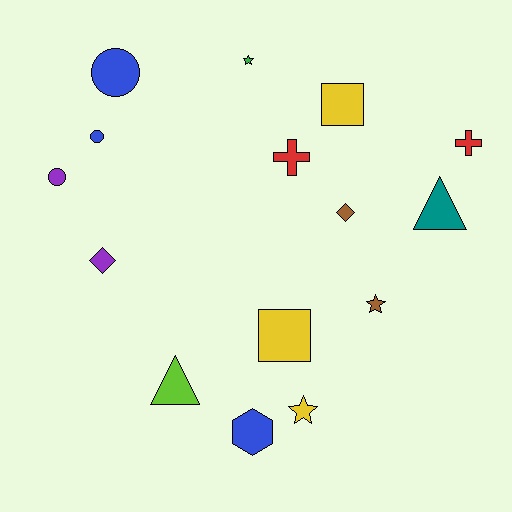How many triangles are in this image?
There are 2 triangles.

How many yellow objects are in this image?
There are 3 yellow objects.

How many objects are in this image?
There are 15 objects.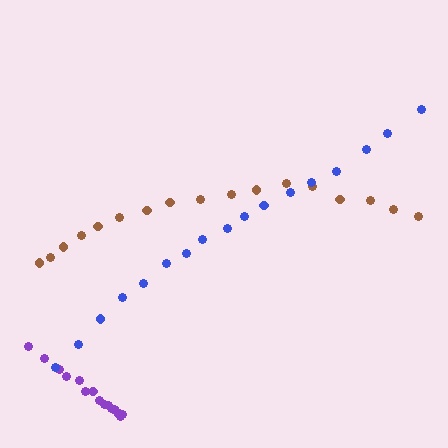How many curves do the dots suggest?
There are 3 distinct paths.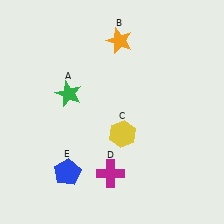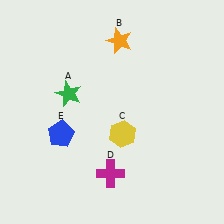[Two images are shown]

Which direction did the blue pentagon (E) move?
The blue pentagon (E) moved up.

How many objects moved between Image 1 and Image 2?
1 object moved between the two images.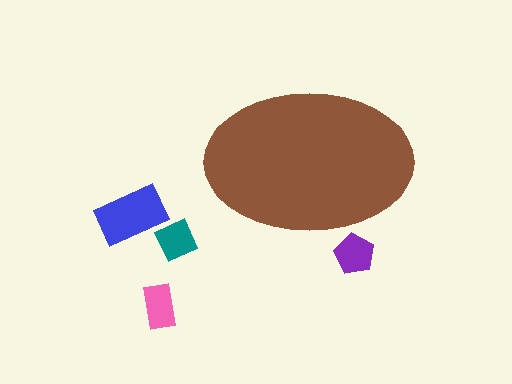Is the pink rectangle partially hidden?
No, the pink rectangle is fully visible.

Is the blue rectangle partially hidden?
No, the blue rectangle is fully visible.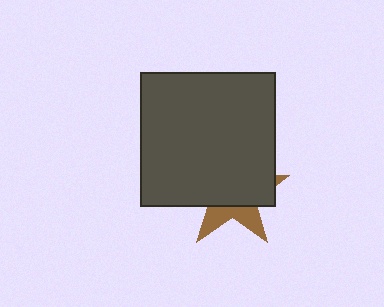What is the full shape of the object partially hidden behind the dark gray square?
The partially hidden object is a brown star.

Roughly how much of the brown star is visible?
A small part of it is visible (roughly 32%).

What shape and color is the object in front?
The object in front is a dark gray square.